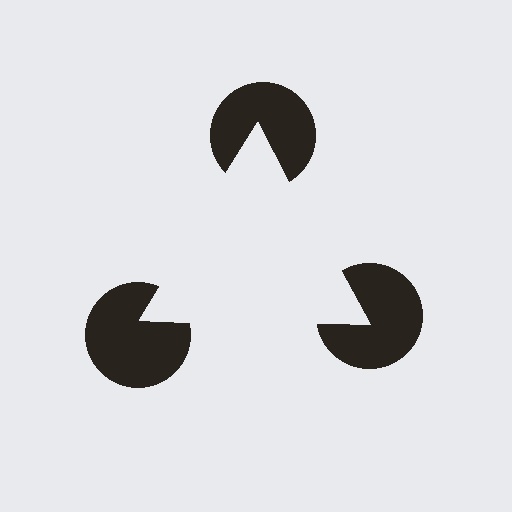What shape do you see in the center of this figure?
An illusory triangle — its edges are inferred from the aligned wedge cuts in the pac-man discs, not physically drawn.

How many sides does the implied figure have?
3 sides.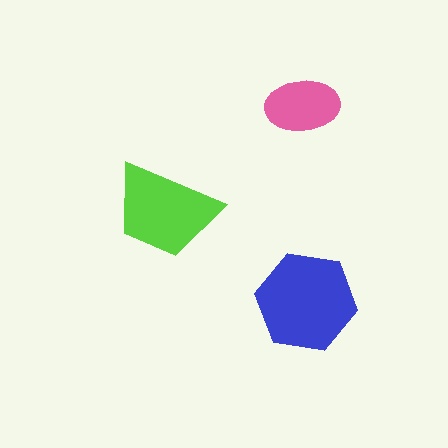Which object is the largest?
The blue hexagon.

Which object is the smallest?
The pink ellipse.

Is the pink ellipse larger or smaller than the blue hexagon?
Smaller.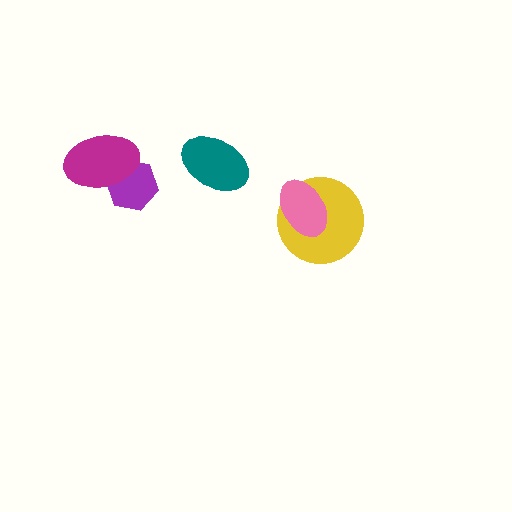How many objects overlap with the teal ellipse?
0 objects overlap with the teal ellipse.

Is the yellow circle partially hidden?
Yes, it is partially covered by another shape.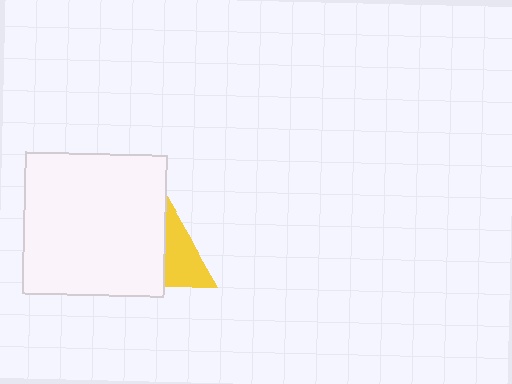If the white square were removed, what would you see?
You would see the complete yellow triangle.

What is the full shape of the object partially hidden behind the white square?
The partially hidden object is a yellow triangle.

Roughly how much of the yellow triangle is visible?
About half of it is visible (roughly 50%).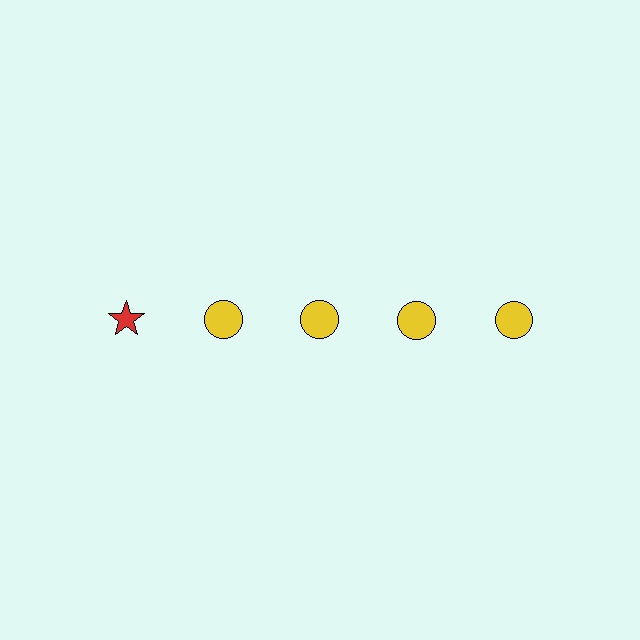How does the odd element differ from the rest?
It differs in both color (red instead of yellow) and shape (star instead of circle).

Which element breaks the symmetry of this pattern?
The red star in the top row, leftmost column breaks the symmetry. All other shapes are yellow circles.